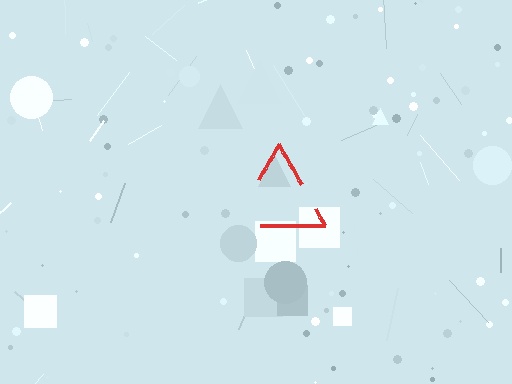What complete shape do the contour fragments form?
The contour fragments form a triangle.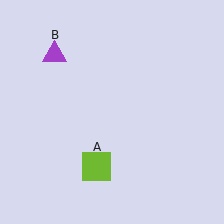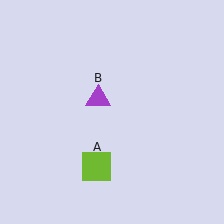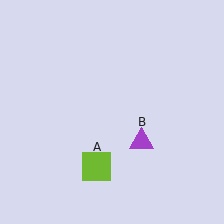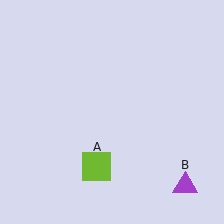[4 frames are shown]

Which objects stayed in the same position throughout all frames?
Lime square (object A) remained stationary.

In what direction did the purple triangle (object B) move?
The purple triangle (object B) moved down and to the right.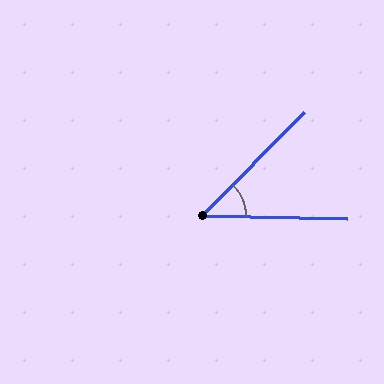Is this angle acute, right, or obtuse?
It is acute.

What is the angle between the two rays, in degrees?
Approximately 46 degrees.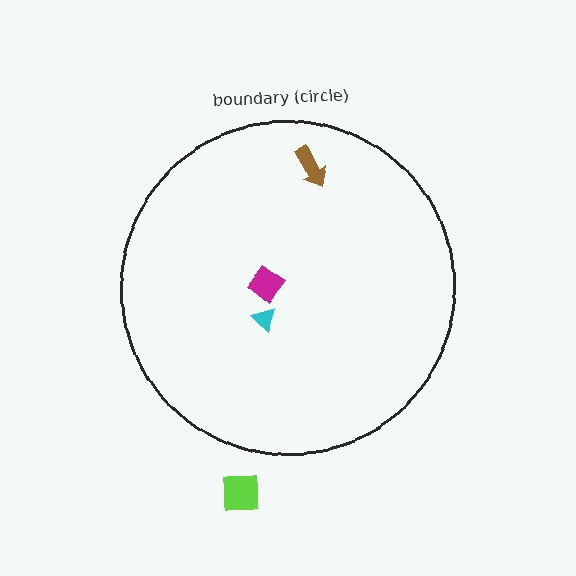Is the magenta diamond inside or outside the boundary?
Inside.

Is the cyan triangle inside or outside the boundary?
Inside.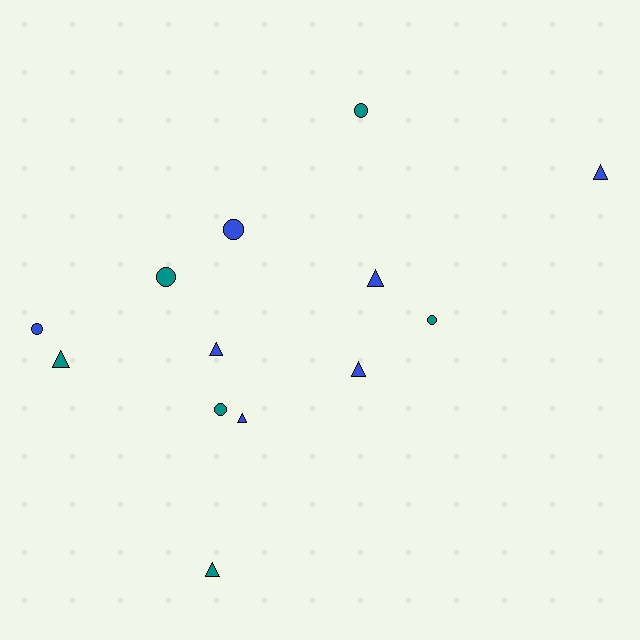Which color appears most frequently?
Blue, with 7 objects.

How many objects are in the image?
There are 13 objects.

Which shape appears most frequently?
Triangle, with 7 objects.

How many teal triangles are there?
There are 2 teal triangles.